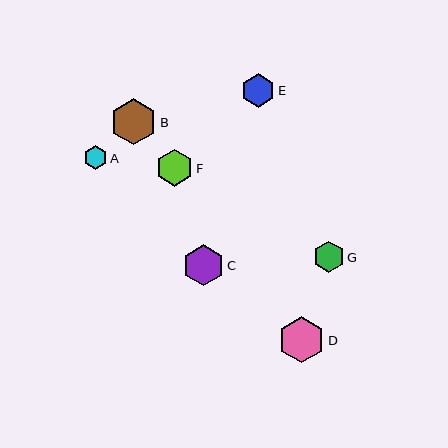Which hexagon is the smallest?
Hexagon A is the smallest with a size of approximately 24 pixels.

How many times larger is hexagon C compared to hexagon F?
Hexagon C is approximately 1.1 times the size of hexagon F.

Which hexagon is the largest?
Hexagon B is the largest with a size of approximately 47 pixels.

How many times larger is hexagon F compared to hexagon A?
Hexagon F is approximately 1.5 times the size of hexagon A.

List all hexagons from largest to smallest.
From largest to smallest: B, D, C, F, E, G, A.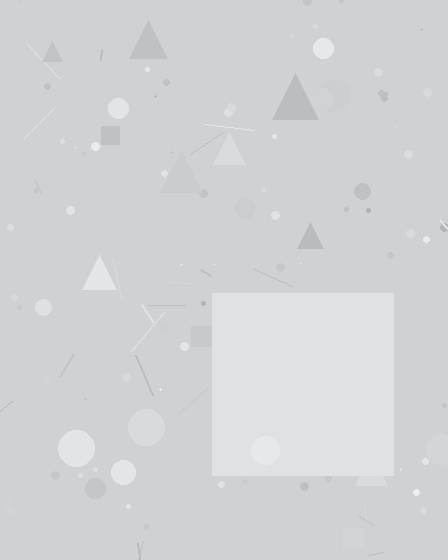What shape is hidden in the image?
A square is hidden in the image.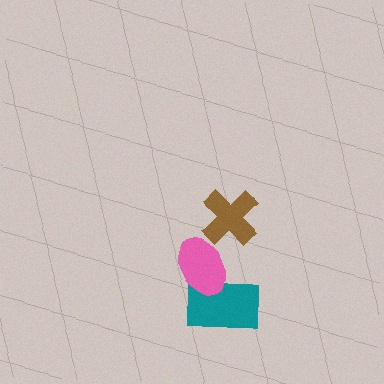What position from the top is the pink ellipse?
The pink ellipse is 2nd from the top.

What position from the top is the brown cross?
The brown cross is 1st from the top.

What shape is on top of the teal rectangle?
The pink ellipse is on top of the teal rectangle.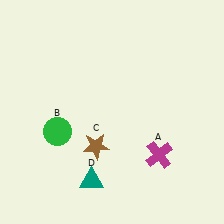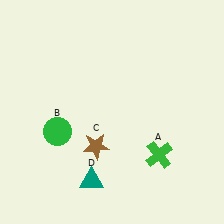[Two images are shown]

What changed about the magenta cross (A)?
In Image 1, A is magenta. In Image 2, it changed to green.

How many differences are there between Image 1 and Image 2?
There is 1 difference between the two images.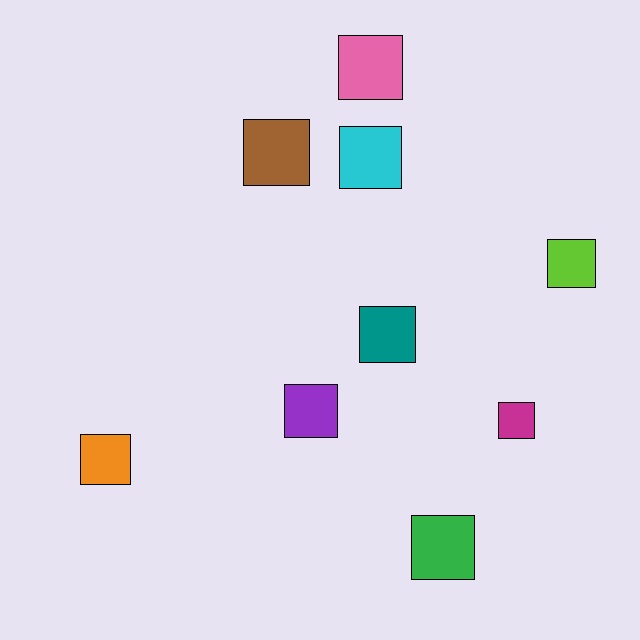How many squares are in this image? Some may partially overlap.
There are 9 squares.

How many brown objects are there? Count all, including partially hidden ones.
There is 1 brown object.